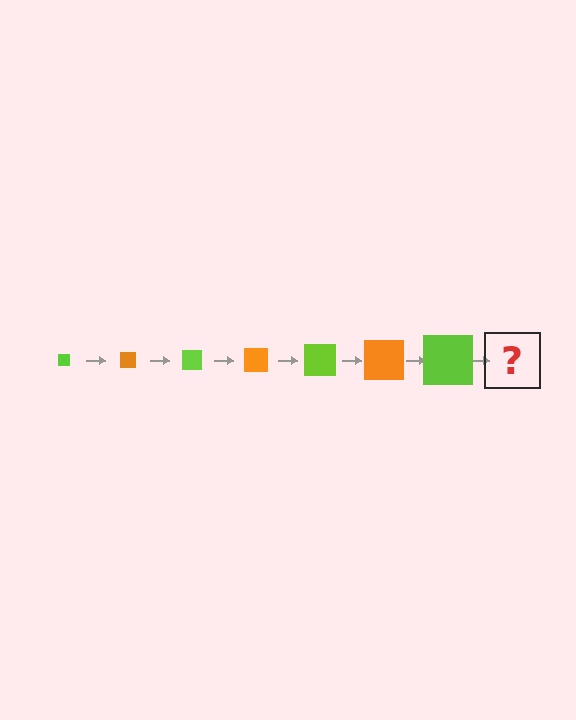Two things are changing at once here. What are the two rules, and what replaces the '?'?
The two rules are that the square grows larger each step and the color cycles through lime and orange. The '?' should be an orange square, larger than the previous one.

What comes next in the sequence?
The next element should be an orange square, larger than the previous one.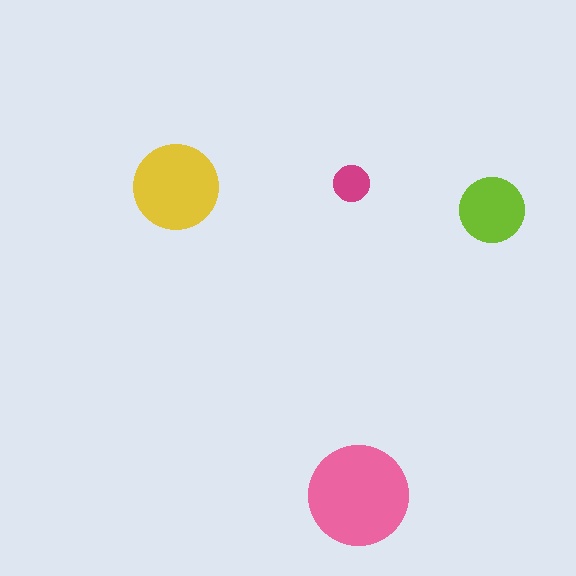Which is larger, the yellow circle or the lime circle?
The yellow one.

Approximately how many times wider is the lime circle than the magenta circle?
About 2 times wider.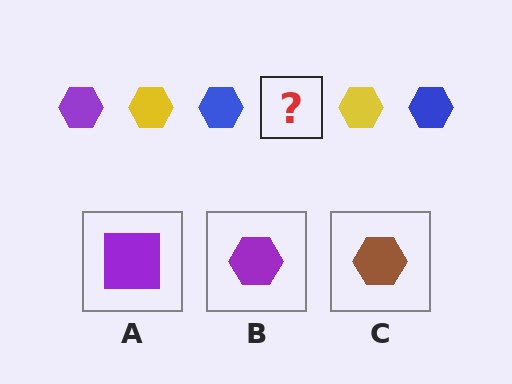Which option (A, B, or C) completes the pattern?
B.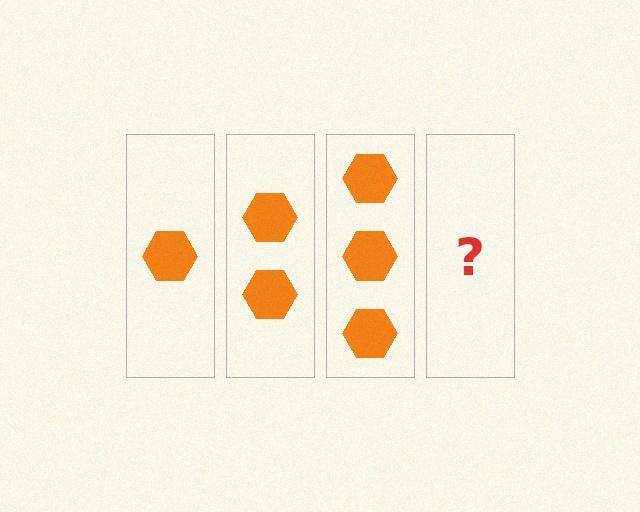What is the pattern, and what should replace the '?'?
The pattern is that each step adds one more hexagon. The '?' should be 4 hexagons.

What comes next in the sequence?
The next element should be 4 hexagons.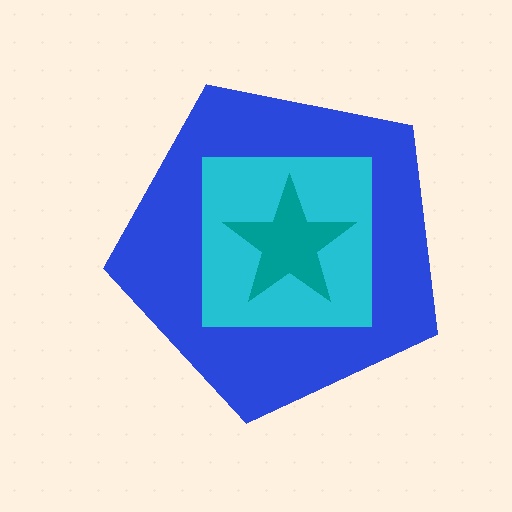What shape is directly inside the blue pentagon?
The cyan square.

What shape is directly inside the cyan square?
The teal star.